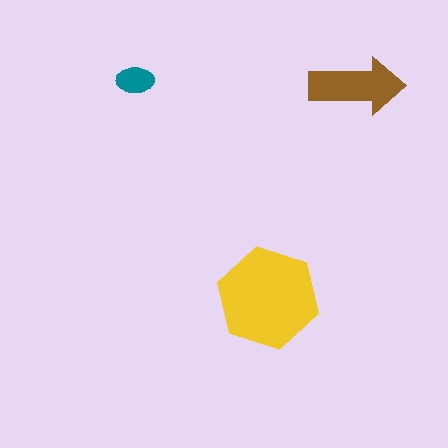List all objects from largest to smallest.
The yellow hexagon, the brown arrow, the teal ellipse.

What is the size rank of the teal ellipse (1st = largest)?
3rd.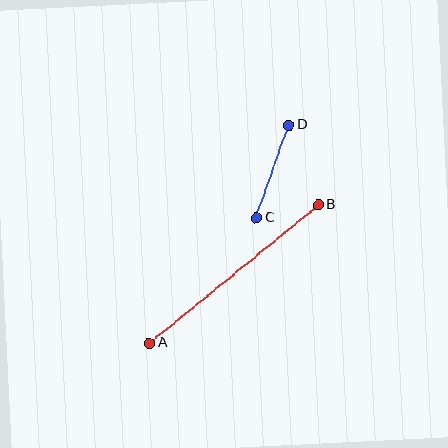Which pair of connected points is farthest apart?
Points A and B are farthest apart.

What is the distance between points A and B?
The distance is approximately 219 pixels.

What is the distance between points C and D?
The distance is approximately 98 pixels.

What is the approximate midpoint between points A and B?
The midpoint is at approximately (234, 274) pixels.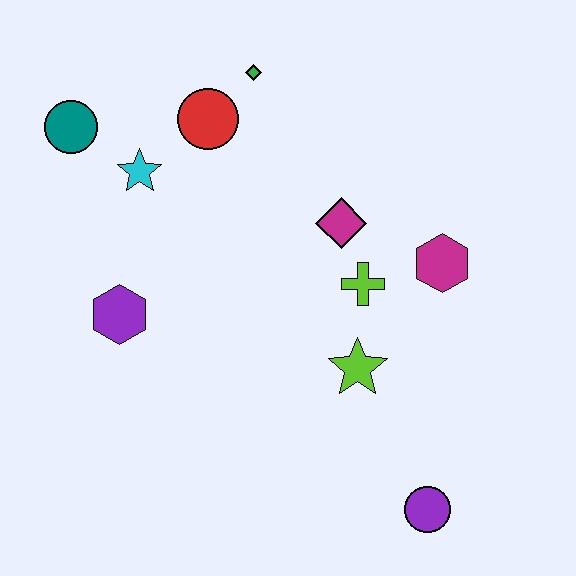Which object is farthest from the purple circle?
The teal circle is farthest from the purple circle.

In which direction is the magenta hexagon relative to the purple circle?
The magenta hexagon is above the purple circle.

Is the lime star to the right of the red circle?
Yes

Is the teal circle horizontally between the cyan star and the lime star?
No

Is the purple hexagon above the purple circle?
Yes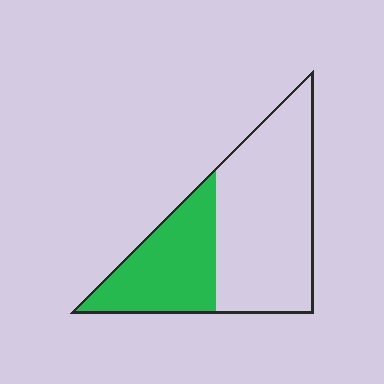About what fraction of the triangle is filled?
About three eighths (3/8).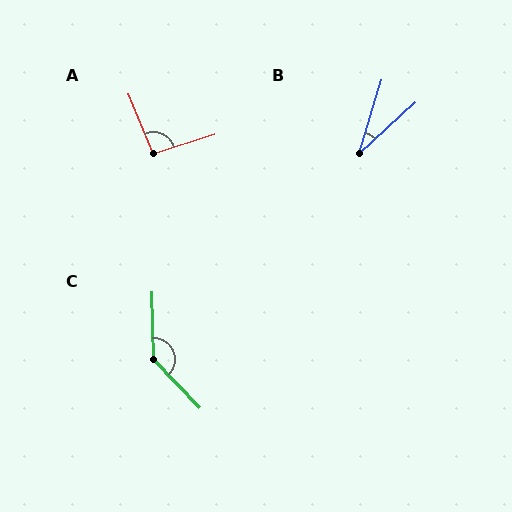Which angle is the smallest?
B, at approximately 31 degrees.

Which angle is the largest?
C, at approximately 137 degrees.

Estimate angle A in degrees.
Approximately 96 degrees.